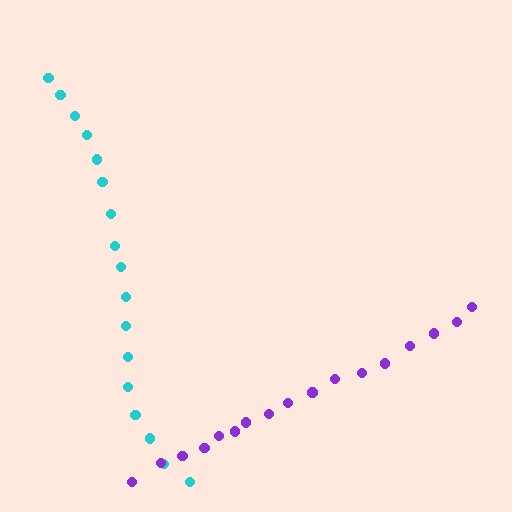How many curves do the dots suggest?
There are 2 distinct paths.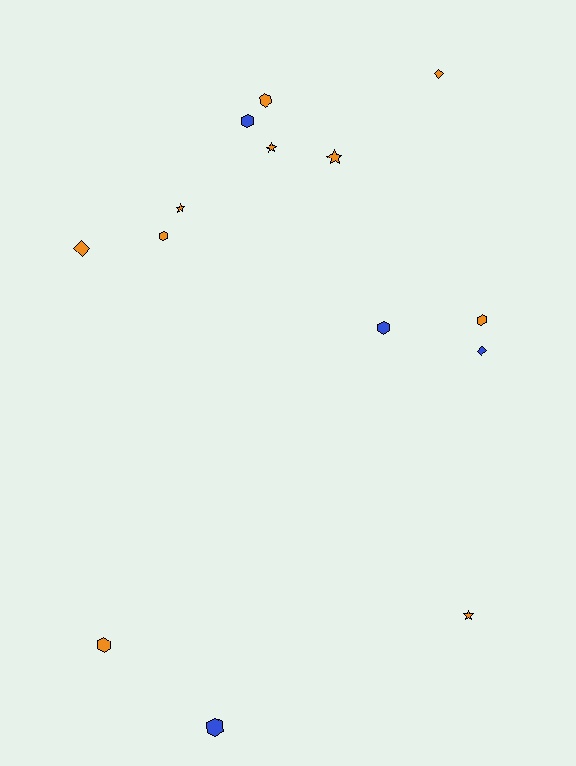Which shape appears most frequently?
Hexagon, with 7 objects.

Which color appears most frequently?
Orange, with 10 objects.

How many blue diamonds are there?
There is 1 blue diamond.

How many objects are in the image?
There are 14 objects.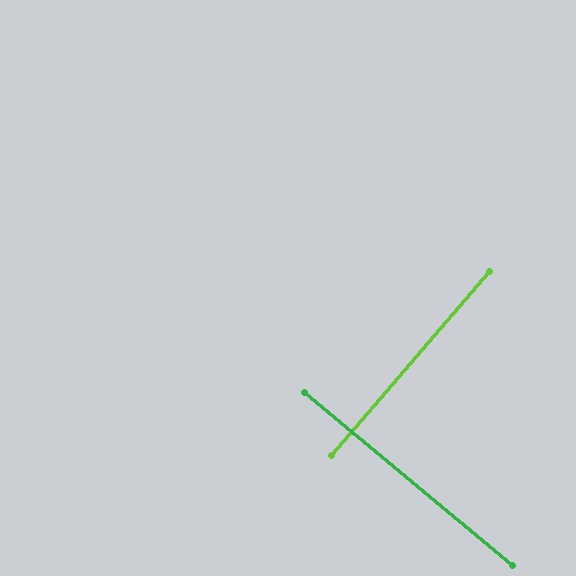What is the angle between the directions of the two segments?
Approximately 89 degrees.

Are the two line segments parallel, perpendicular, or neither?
Perpendicular — they meet at approximately 89°.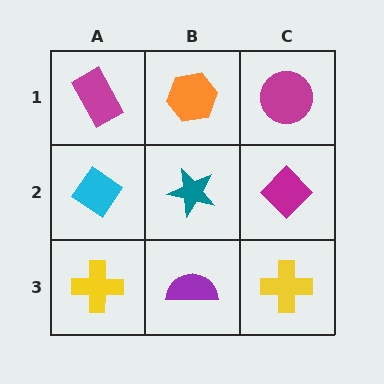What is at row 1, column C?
A magenta circle.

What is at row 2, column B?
A teal star.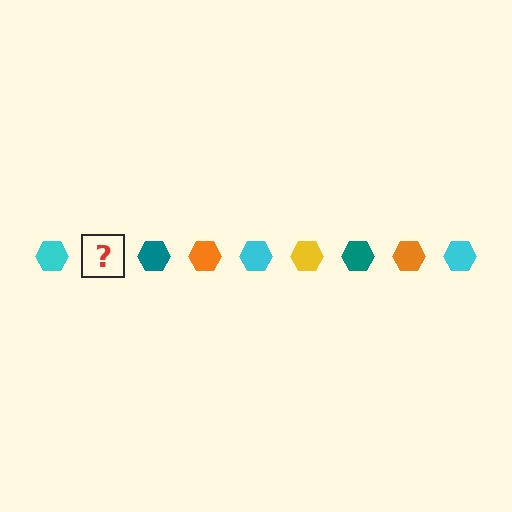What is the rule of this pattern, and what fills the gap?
The rule is that the pattern cycles through cyan, yellow, teal, orange hexagons. The gap should be filled with a yellow hexagon.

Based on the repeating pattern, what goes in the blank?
The blank should be a yellow hexagon.